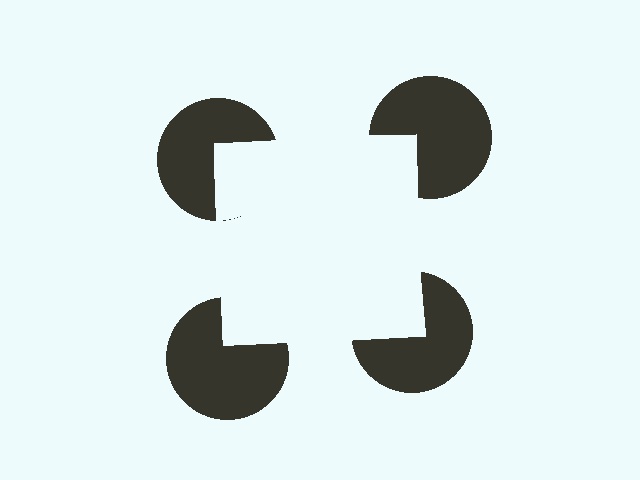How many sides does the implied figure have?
4 sides.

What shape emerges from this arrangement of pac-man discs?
An illusory square — its edges are inferred from the aligned wedge cuts in the pac-man discs, not physically drawn.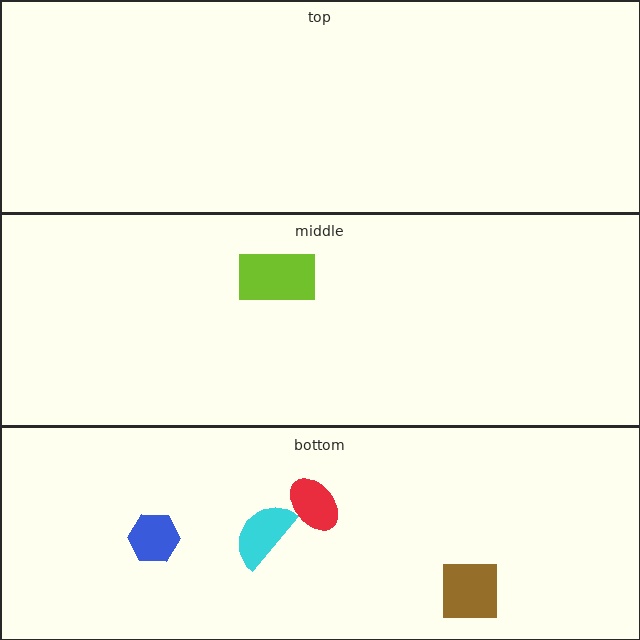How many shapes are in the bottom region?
4.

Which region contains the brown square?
The bottom region.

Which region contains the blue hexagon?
The bottom region.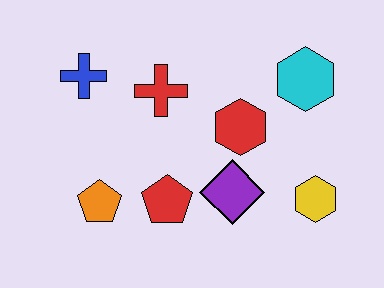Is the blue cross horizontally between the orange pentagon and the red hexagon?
No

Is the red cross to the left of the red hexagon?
Yes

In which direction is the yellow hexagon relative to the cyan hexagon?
The yellow hexagon is below the cyan hexagon.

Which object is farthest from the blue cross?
The yellow hexagon is farthest from the blue cross.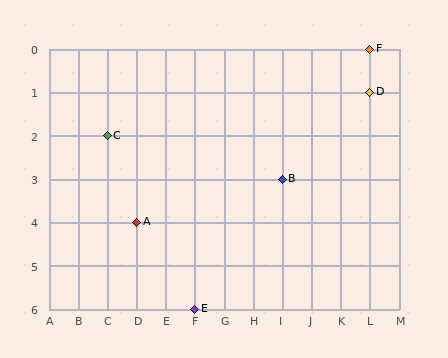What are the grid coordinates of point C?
Point C is at grid coordinates (C, 2).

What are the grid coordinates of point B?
Point B is at grid coordinates (I, 3).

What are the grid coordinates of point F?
Point F is at grid coordinates (L, 0).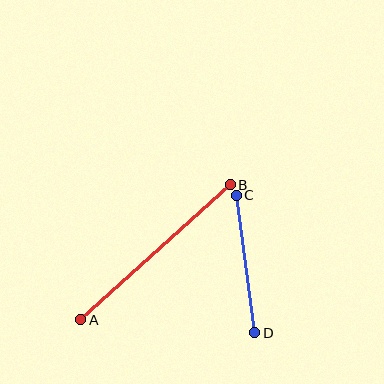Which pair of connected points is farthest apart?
Points A and B are farthest apart.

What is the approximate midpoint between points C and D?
The midpoint is at approximately (246, 264) pixels.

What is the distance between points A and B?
The distance is approximately 201 pixels.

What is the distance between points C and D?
The distance is approximately 139 pixels.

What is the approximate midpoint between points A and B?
The midpoint is at approximately (156, 252) pixels.